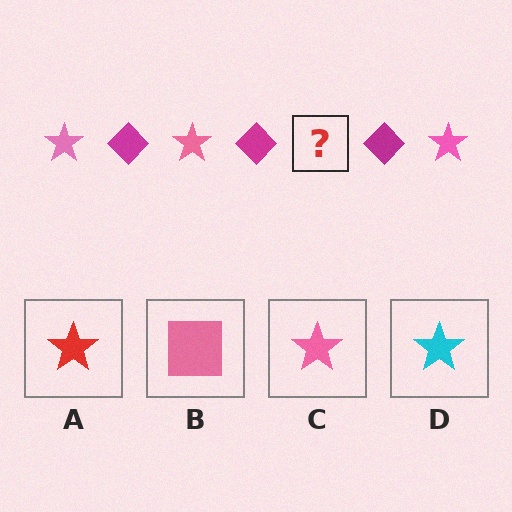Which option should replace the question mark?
Option C.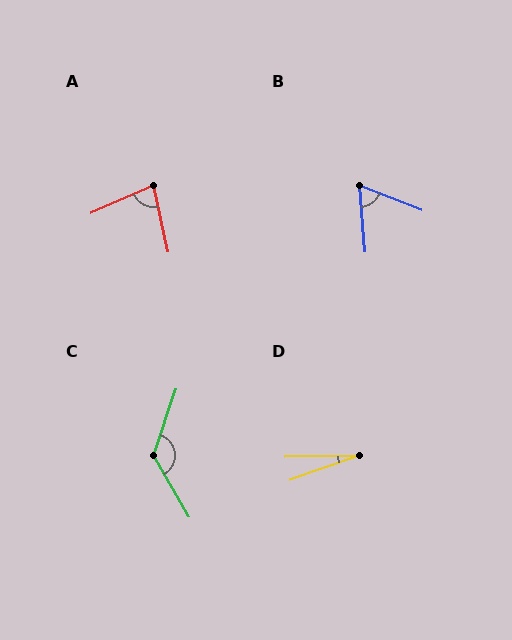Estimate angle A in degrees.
Approximately 79 degrees.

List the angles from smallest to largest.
D (18°), B (63°), A (79°), C (131°).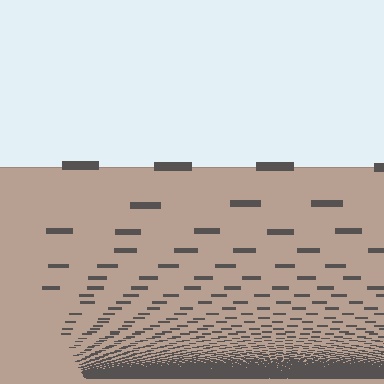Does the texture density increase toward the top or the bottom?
Density increases toward the bottom.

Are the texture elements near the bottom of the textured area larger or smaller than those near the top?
Smaller. The gradient is inverted — elements near the bottom are smaller and denser.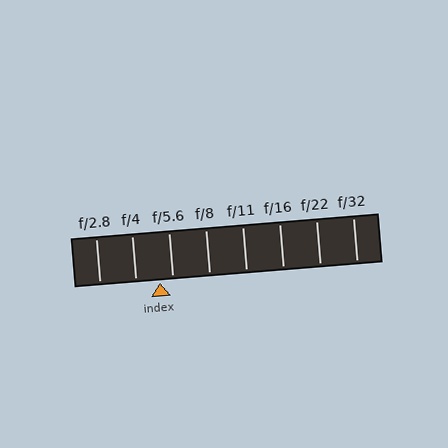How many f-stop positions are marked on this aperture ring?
There are 8 f-stop positions marked.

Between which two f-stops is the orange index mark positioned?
The index mark is between f/4 and f/5.6.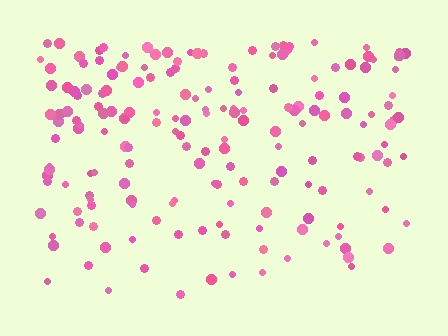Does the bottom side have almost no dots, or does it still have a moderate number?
Still a moderate number, just noticeably fewer than the top.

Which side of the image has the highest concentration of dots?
The top.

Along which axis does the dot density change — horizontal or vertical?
Vertical.